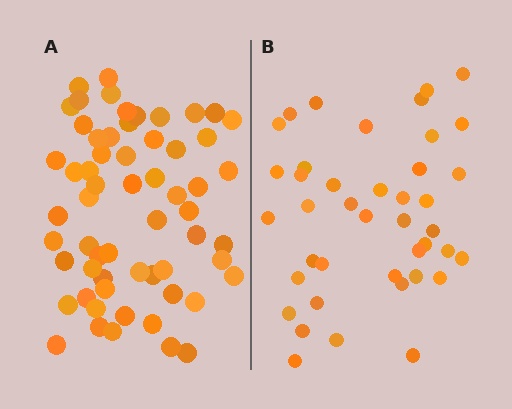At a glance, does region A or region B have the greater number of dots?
Region A (the left region) has more dots.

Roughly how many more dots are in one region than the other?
Region A has approximately 20 more dots than region B.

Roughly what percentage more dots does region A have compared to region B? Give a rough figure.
About 45% more.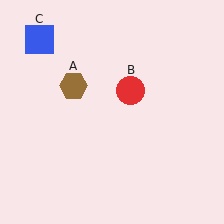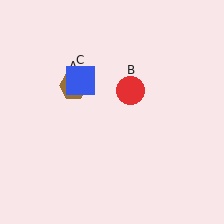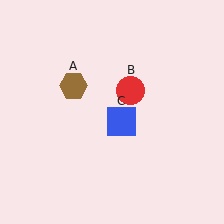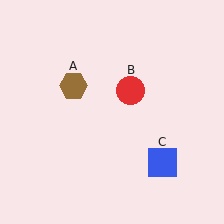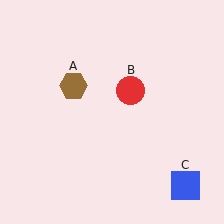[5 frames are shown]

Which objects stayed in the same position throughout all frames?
Brown hexagon (object A) and red circle (object B) remained stationary.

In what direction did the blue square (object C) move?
The blue square (object C) moved down and to the right.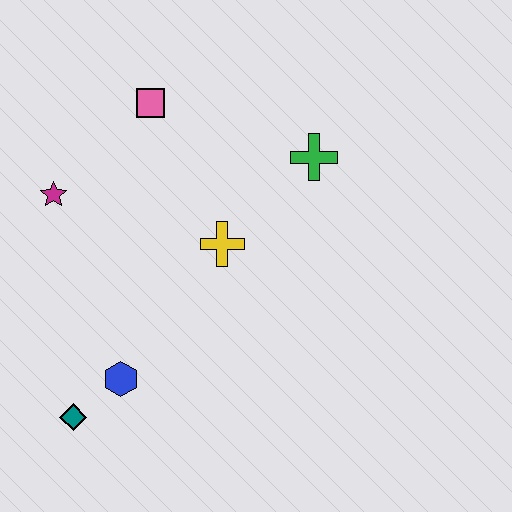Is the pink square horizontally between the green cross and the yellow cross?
No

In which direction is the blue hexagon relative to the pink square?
The blue hexagon is below the pink square.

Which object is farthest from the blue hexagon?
The green cross is farthest from the blue hexagon.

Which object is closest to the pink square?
The magenta star is closest to the pink square.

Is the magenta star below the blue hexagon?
No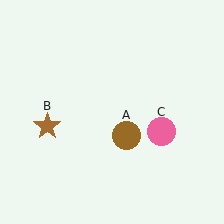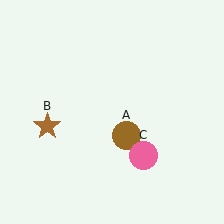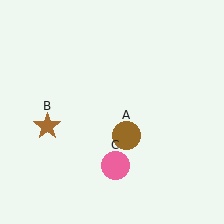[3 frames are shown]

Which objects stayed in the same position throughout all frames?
Brown circle (object A) and brown star (object B) remained stationary.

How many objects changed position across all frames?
1 object changed position: pink circle (object C).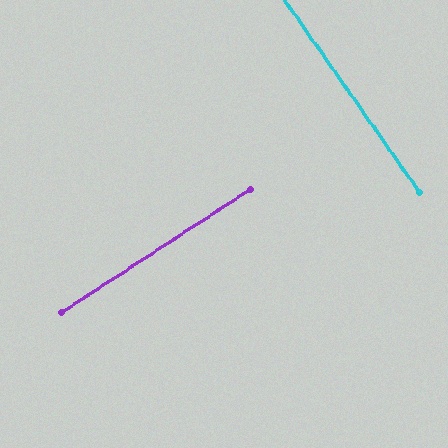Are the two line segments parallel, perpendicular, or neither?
Perpendicular — they meet at approximately 88°.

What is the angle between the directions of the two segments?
Approximately 88 degrees.